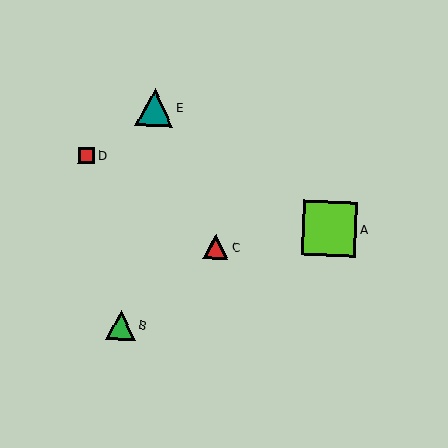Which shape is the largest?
The lime square (labeled A) is the largest.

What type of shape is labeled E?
Shape E is a teal triangle.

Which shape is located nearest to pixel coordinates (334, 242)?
The lime square (labeled A) at (329, 229) is nearest to that location.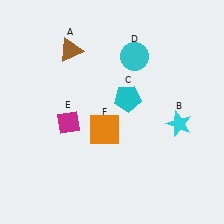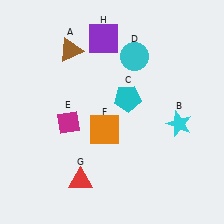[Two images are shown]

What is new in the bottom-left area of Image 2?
A red triangle (G) was added in the bottom-left area of Image 2.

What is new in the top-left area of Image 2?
A purple square (H) was added in the top-left area of Image 2.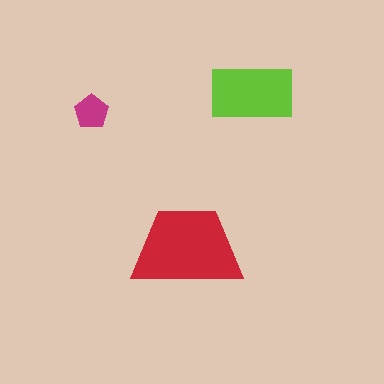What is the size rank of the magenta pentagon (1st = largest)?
3rd.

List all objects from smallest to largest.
The magenta pentagon, the lime rectangle, the red trapezoid.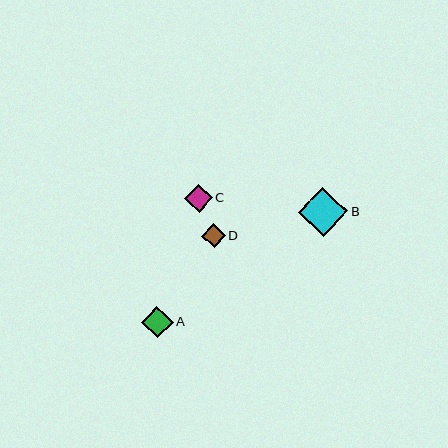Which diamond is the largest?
Diamond B is the largest with a size of approximately 49 pixels.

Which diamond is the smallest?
Diamond D is the smallest with a size of approximately 23 pixels.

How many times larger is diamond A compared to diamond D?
Diamond A is approximately 1.4 times the size of diamond D.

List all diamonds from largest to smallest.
From largest to smallest: B, A, C, D.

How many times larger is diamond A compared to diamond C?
Diamond A is approximately 1.1 times the size of diamond C.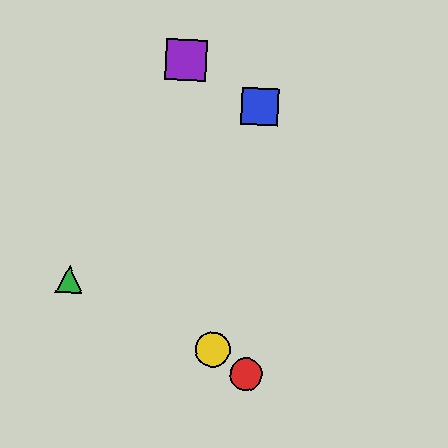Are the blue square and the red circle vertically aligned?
Yes, both are at x≈260.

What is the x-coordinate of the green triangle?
The green triangle is at x≈69.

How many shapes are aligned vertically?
2 shapes (the red circle, the blue square) are aligned vertically.